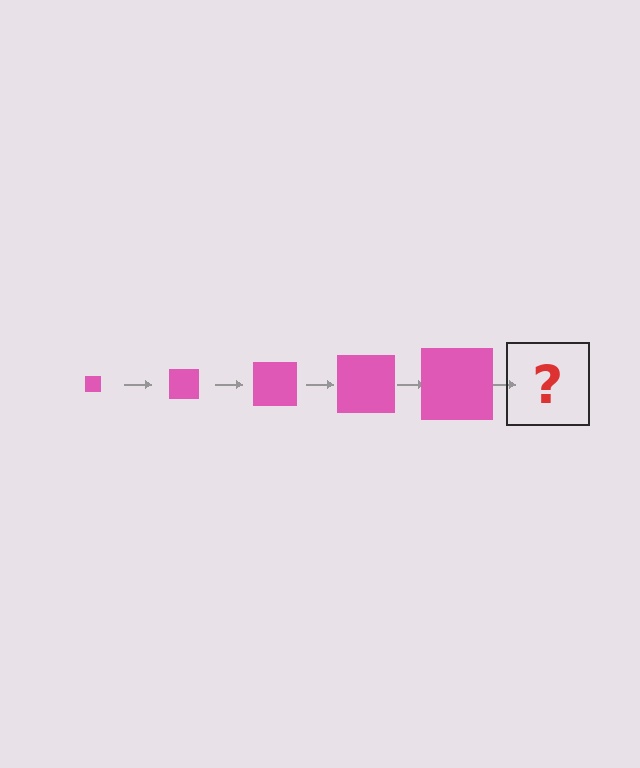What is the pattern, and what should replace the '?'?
The pattern is that the square gets progressively larger each step. The '?' should be a pink square, larger than the previous one.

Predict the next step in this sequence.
The next step is a pink square, larger than the previous one.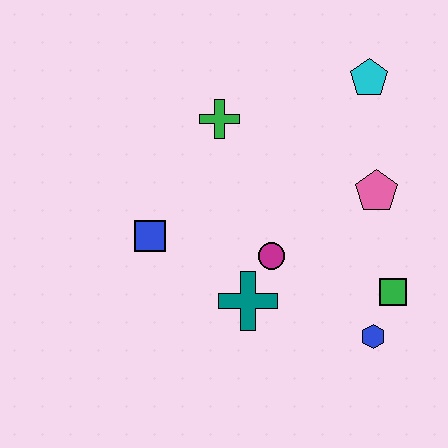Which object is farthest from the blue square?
The cyan pentagon is farthest from the blue square.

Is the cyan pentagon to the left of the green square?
Yes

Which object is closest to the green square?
The blue hexagon is closest to the green square.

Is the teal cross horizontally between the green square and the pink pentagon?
No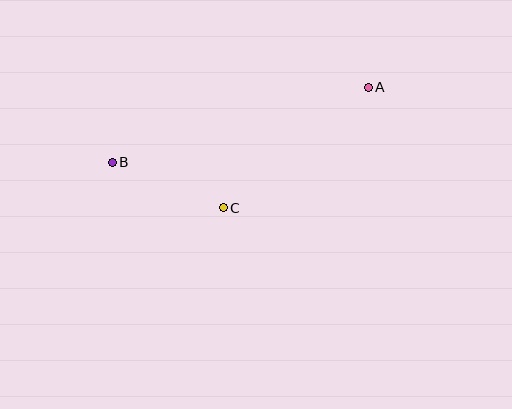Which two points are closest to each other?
Points B and C are closest to each other.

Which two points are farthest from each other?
Points A and B are farthest from each other.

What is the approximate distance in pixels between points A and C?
The distance between A and C is approximately 188 pixels.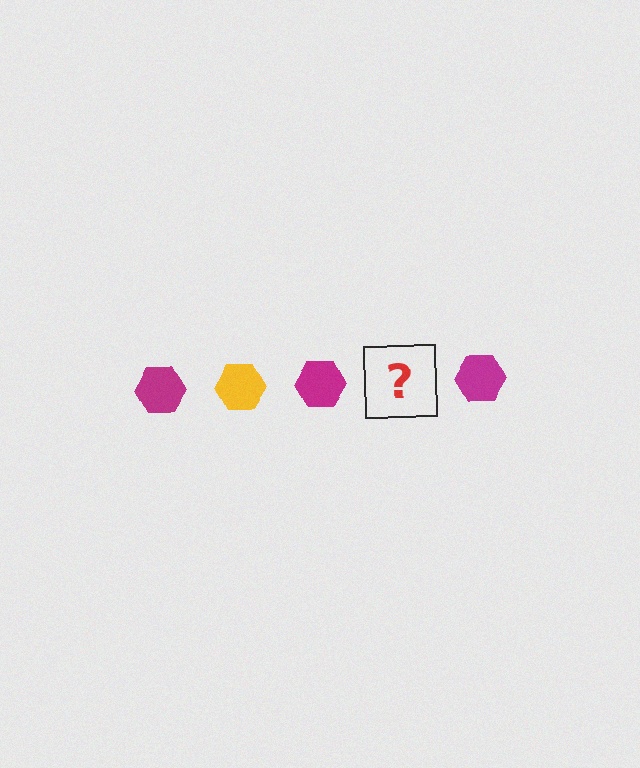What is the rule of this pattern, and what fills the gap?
The rule is that the pattern cycles through magenta, yellow hexagons. The gap should be filled with a yellow hexagon.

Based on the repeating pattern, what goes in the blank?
The blank should be a yellow hexagon.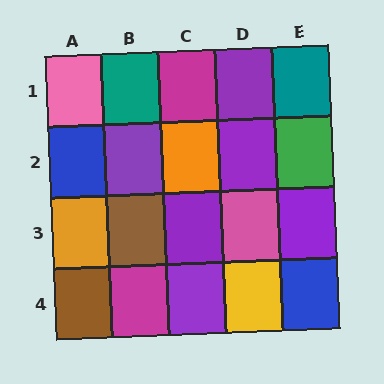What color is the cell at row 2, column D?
Purple.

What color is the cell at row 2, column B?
Purple.